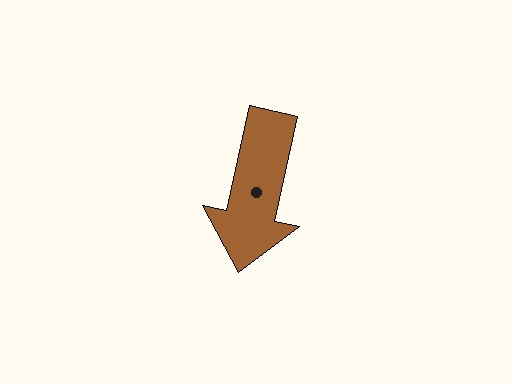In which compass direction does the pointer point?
South.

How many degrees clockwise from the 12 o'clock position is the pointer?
Approximately 192 degrees.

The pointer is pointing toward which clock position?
Roughly 6 o'clock.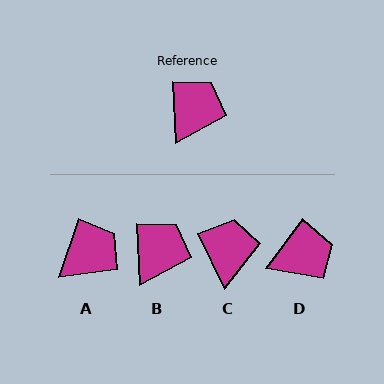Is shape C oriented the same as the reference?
No, it is off by about 23 degrees.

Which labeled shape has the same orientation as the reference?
B.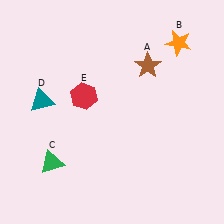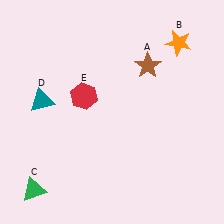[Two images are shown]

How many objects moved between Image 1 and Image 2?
1 object moved between the two images.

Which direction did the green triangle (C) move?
The green triangle (C) moved down.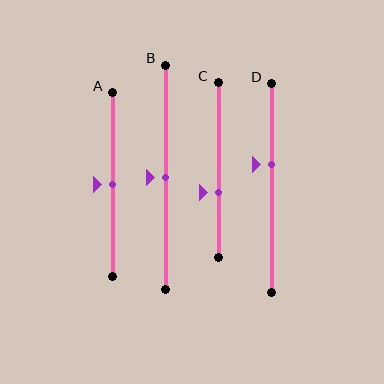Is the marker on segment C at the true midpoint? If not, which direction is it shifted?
No, the marker on segment C is shifted downward by about 13% of the segment length.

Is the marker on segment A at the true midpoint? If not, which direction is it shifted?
Yes, the marker on segment A is at the true midpoint.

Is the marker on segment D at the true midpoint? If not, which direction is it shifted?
No, the marker on segment D is shifted upward by about 11% of the segment length.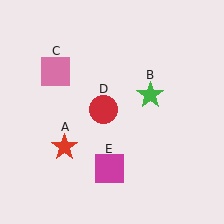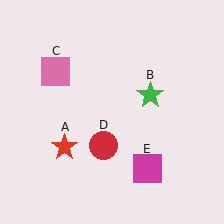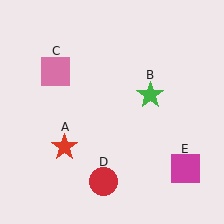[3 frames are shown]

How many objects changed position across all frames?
2 objects changed position: red circle (object D), magenta square (object E).